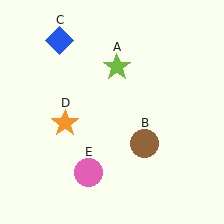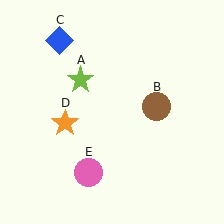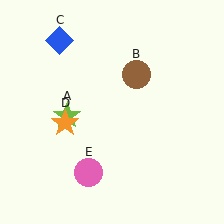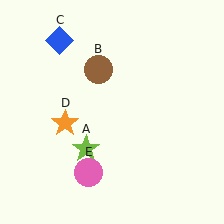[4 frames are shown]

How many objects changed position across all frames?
2 objects changed position: lime star (object A), brown circle (object B).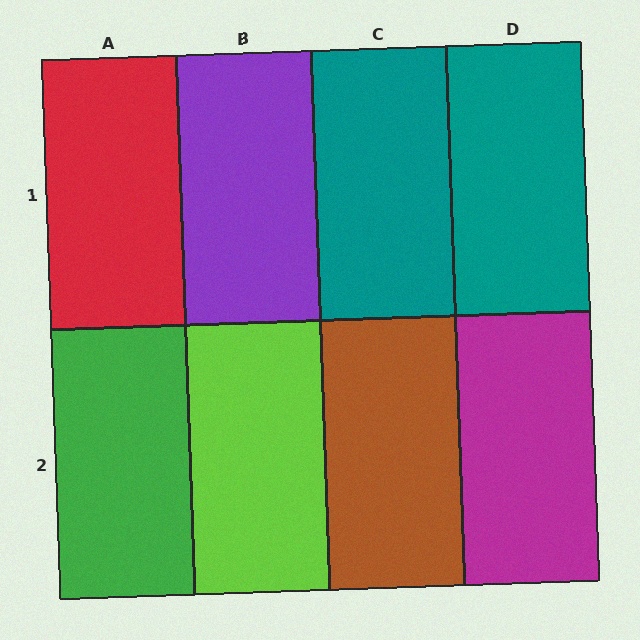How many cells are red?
1 cell is red.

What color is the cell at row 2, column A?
Green.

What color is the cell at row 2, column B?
Lime.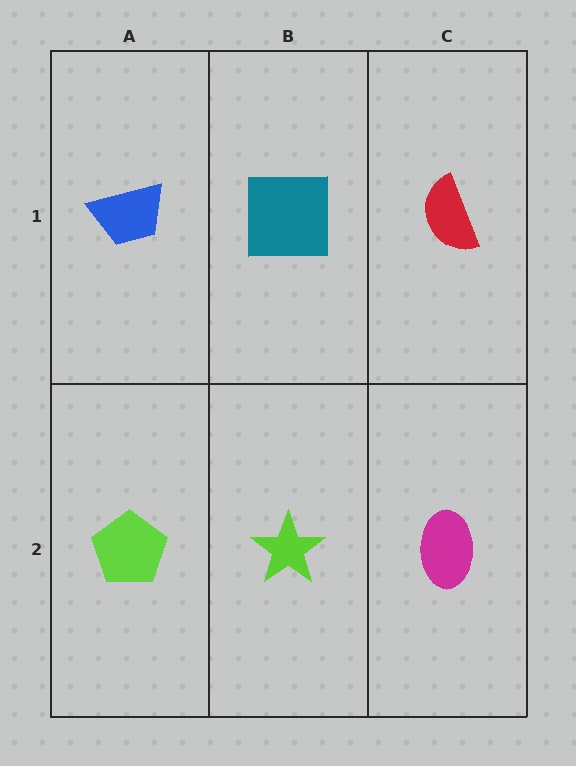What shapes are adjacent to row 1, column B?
A lime star (row 2, column B), a blue trapezoid (row 1, column A), a red semicircle (row 1, column C).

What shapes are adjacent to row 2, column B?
A teal square (row 1, column B), a lime pentagon (row 2, column A), a magenta ellipse (row 2, column C).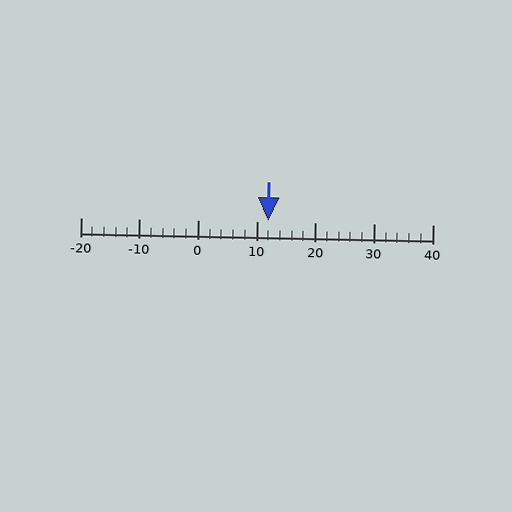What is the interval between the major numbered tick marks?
The major tick marks are spaced 10 units apart.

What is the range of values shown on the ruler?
The ruler shows values from -20 to 40.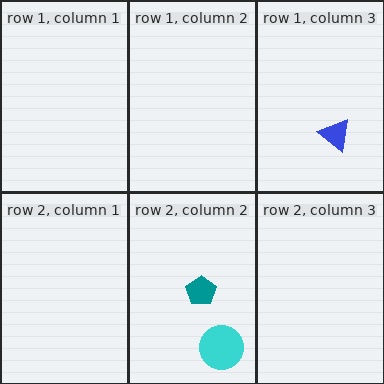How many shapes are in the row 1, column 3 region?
1.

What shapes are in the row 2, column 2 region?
The teal pentagon, the cyan circle.